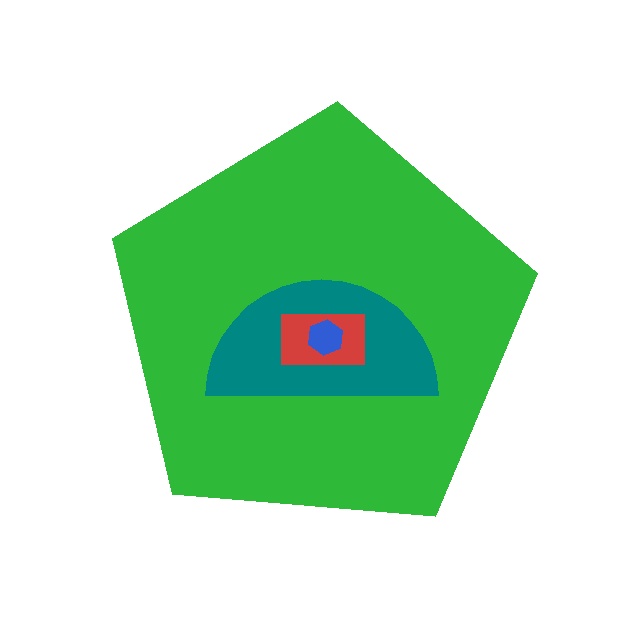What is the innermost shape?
The blue hexagon.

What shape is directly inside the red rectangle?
The blue hexagon.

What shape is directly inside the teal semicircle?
The red rectangle.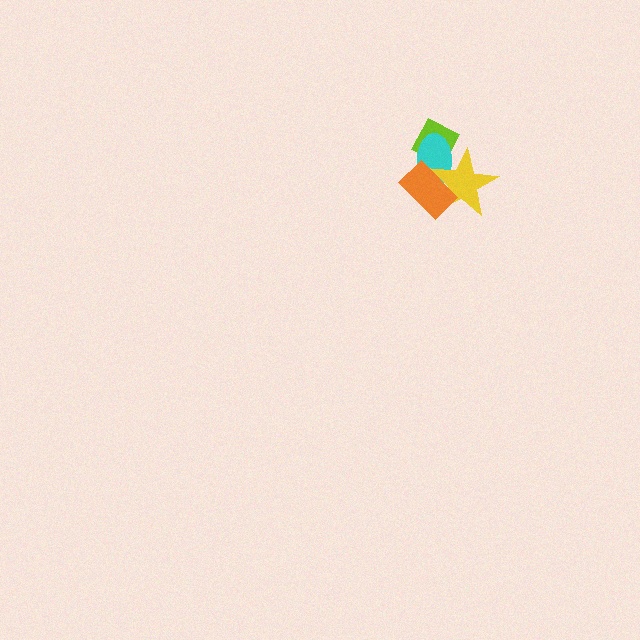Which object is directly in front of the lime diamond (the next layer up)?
The cyan ellipse is directly in front of the lime diamond.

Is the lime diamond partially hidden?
Yes, it is partially covered by another shape.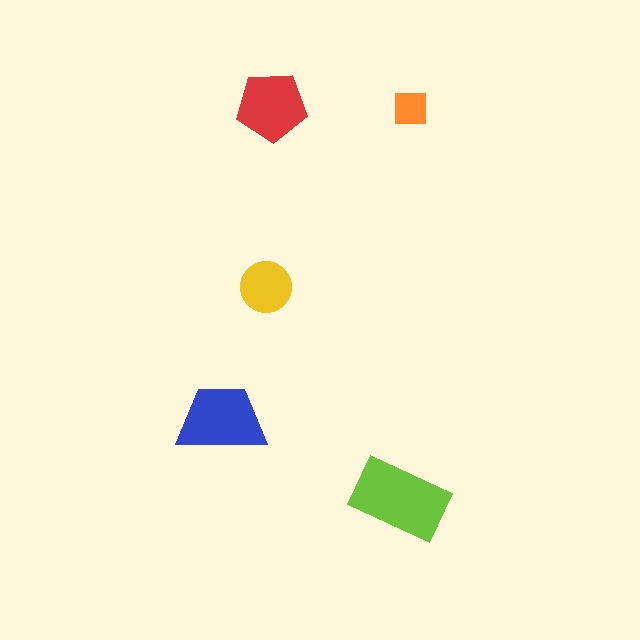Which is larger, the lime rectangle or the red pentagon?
The lime rectangle.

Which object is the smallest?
The orange square.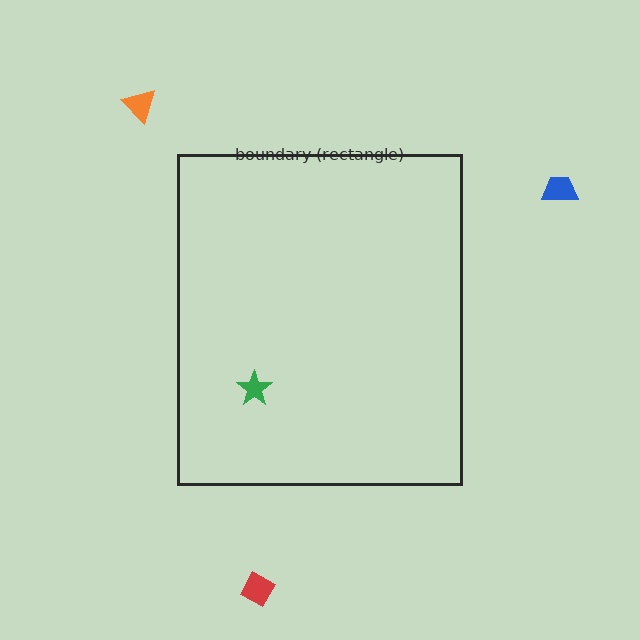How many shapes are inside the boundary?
1 inside, 3 outside.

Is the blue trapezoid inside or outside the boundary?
Outside.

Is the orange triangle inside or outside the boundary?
Outside.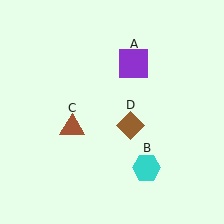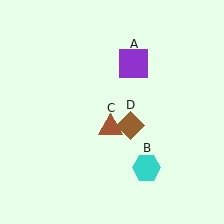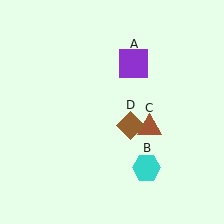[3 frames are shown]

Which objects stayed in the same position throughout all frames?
Purple square (object A) and cyan hexagon (object B) and brown diamond (object D) remained stationary.